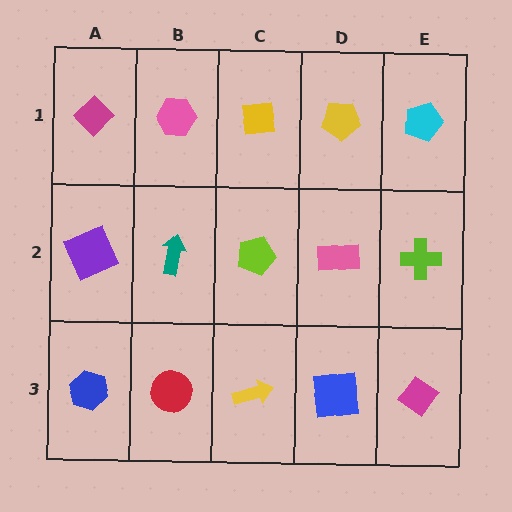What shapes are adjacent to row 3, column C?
A lime pentagon (row 2, column C), a red circle (row 3, column B), a blue square (row 3, column D).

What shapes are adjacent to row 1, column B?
A teal arrow (row 2, column B), a magenta diamond (row 1, column A), a yellow square (row 1, column C).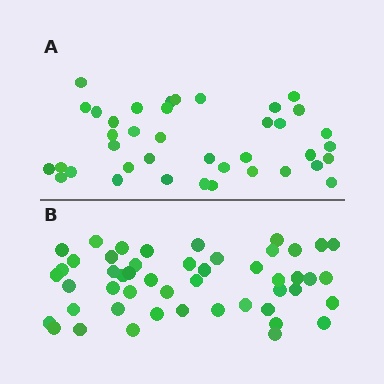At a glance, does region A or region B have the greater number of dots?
Region B (the bottom region) has more dots.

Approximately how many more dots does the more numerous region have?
Region B has roughly 10 or so more dots than region A.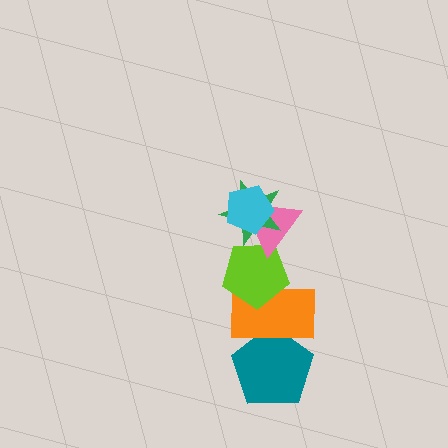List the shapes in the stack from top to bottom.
From top to bottom: the cyan pentagon, the green star, the pink triangle, the lime pentagon, the orange rectangle, the teal pentagon.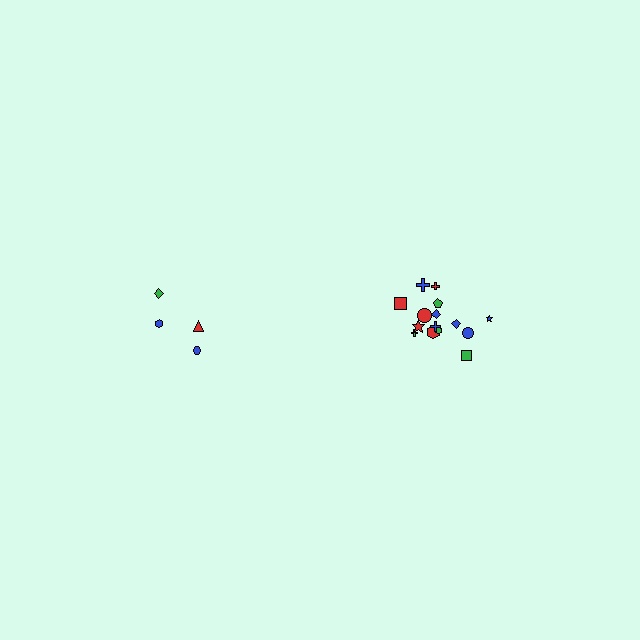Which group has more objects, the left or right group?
The right group.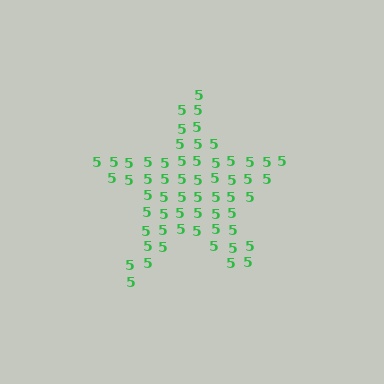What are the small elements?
The small elements are digit 5's.